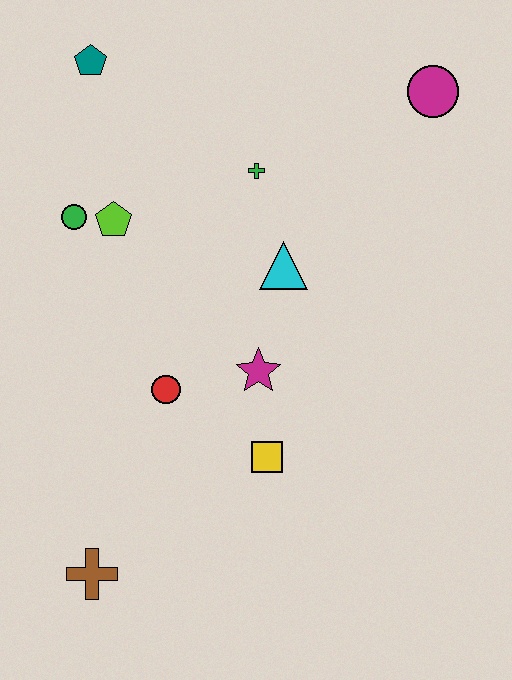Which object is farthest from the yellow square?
The teal pentagon is farthest from the yellow square.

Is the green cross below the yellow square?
No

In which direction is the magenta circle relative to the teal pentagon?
The magenta circle is to the right of the teal pentagon.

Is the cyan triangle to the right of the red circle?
Yes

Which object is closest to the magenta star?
The yellow square is closest to the magenta star.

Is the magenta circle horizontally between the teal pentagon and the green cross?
No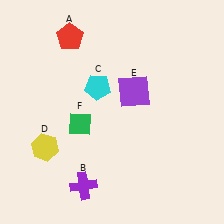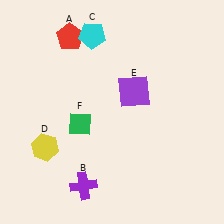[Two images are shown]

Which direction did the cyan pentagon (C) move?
The cyan pentagon (C) moved up.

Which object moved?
The cyan pentagon (C) moved up.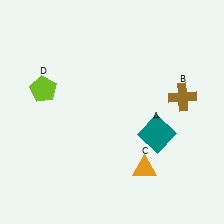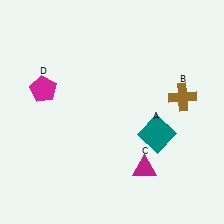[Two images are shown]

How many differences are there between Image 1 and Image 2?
There are 2 differences between the two images.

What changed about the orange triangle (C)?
In Image 1, C is orange. In Image 2, it changed to magenta.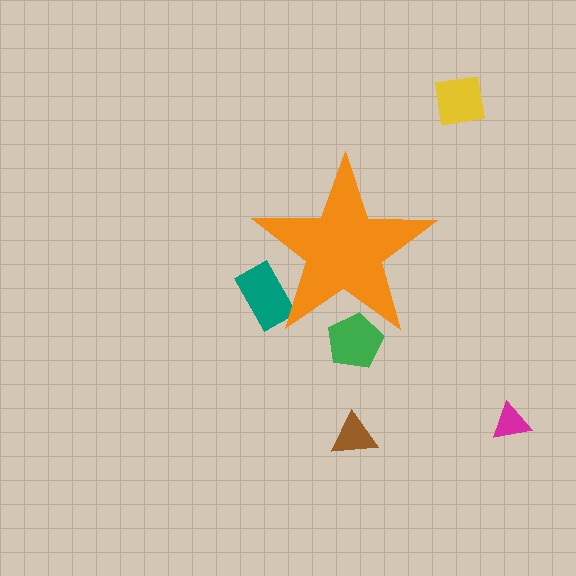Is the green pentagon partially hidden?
Yes, the green pentagon is partially hidden behind the orange star.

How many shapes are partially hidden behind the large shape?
2 shapes are partially hidden.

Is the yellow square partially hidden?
No, the yellow square is fully visible.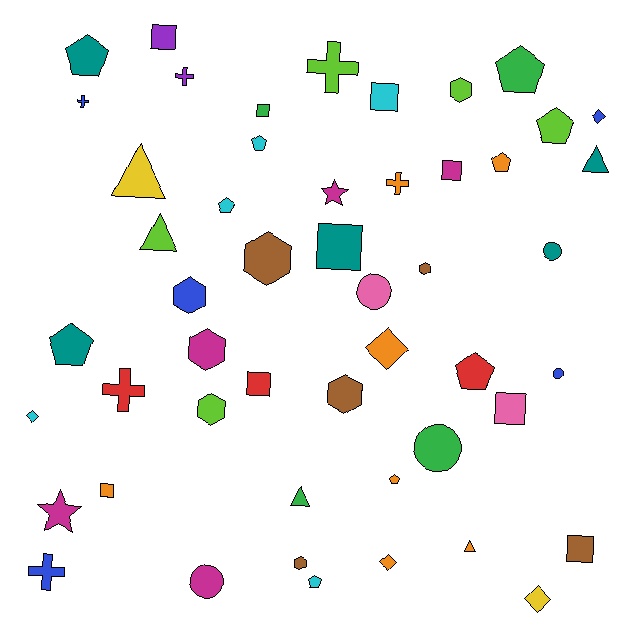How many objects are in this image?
There are 50 objects.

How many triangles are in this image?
There are 5 triangles.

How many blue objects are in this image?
There are 5 blue objects.